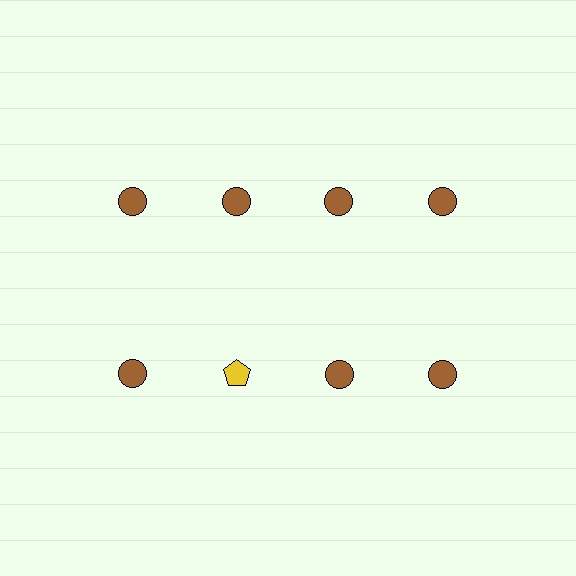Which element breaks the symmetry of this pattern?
The yellow pentagon in the second row, second from left column breaks the symmetry. All other shapes are brown circles.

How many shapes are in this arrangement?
There are 8 shapes arranged in a grid pattern.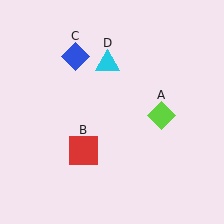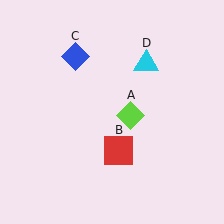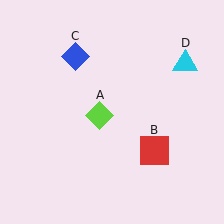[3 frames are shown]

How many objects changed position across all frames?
3 objects changed position: lime diamond (object A), red square (object B), cyan triangle (object D).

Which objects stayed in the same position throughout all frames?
Blue diamond (object C) remained stationary.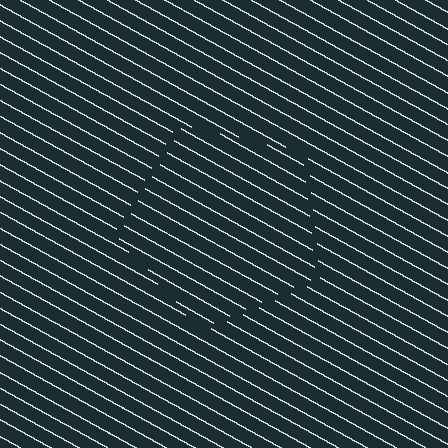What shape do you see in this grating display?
An illusory pentagon. The interior of the shape contains the same grating, shifted by half a period — the contour is defined by the phase discontinuity where line-ends from the inner and outer gratings abut.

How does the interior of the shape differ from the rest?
The interior of the shape contains the same grating, shifted by half a period — the contour is defined by the phase discontinuity where line-ends from the inner and outer gratings abut.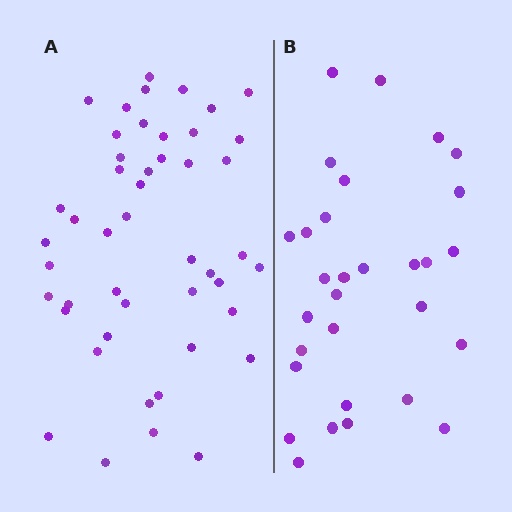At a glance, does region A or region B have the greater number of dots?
Region A (the left region) has more dots.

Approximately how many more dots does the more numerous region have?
Region A has approximately 15 more dots than region B.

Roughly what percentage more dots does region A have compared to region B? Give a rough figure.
About 55% more.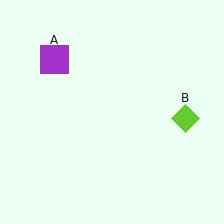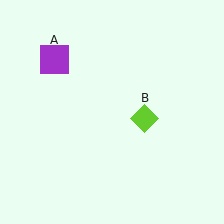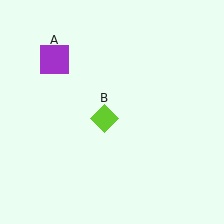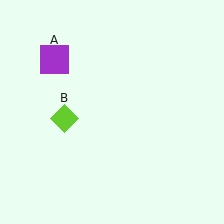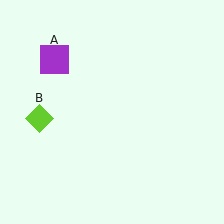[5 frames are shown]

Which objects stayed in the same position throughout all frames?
Purple square (object A) remained stationary.